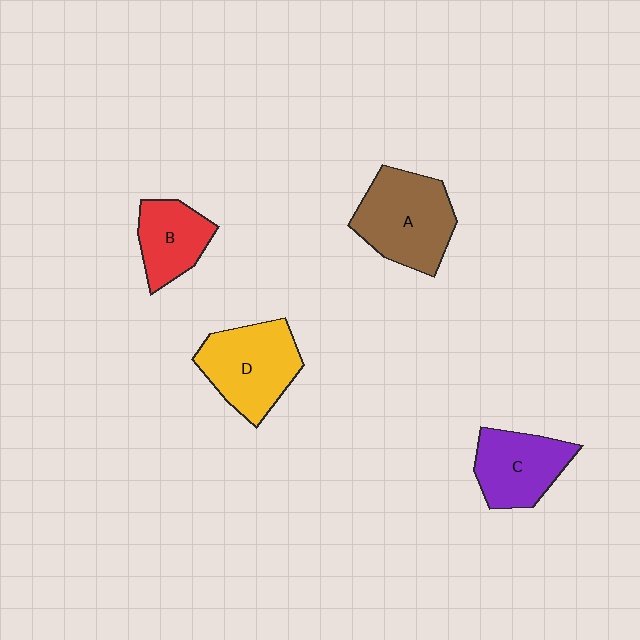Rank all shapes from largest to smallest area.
From largest to smallest: A (brown), D (yellow), C (purple), B (red).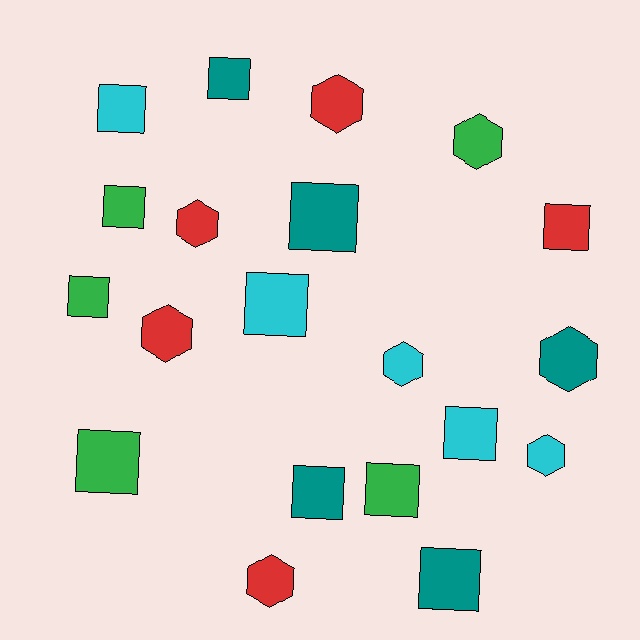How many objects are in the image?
There are 20 objects.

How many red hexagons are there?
There are 4 red hexagons.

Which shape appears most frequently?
Square, with 12 objects.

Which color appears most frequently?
Red, with 5 objects.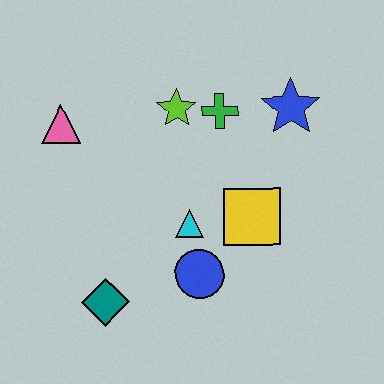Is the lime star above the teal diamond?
Yes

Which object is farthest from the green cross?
The teal diamond is farthest from the green cross.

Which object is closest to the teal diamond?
The blue circle is closest to the teal diamond.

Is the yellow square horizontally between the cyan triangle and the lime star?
No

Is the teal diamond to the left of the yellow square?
Yes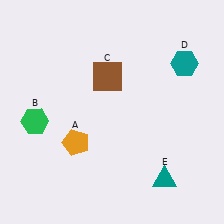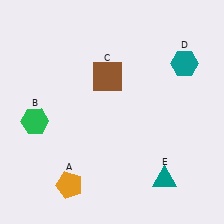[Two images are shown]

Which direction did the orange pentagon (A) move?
The orange pentagon (A) moved down.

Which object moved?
The orange pentagon (A) moved down.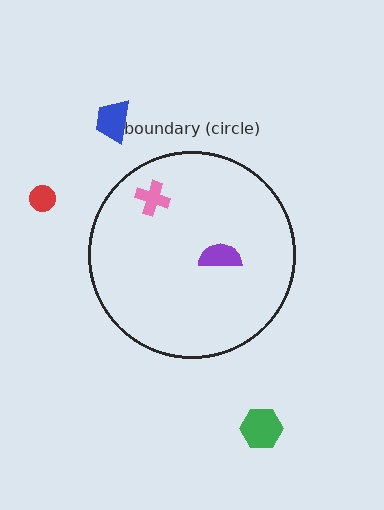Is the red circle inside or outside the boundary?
Outside.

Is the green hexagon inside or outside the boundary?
Outside.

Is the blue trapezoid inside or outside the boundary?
Outside.